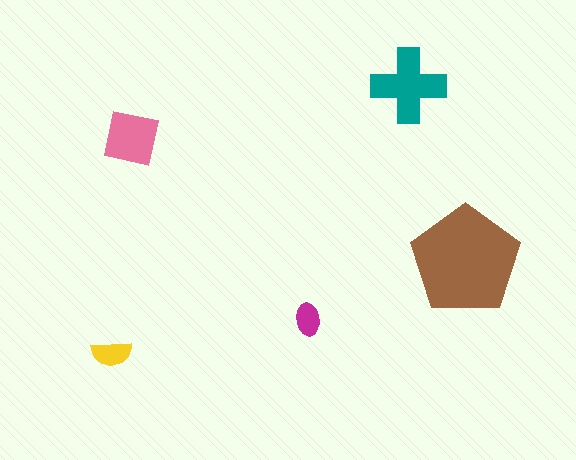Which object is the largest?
The brown pentagon.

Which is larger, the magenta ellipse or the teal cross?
The teal cross.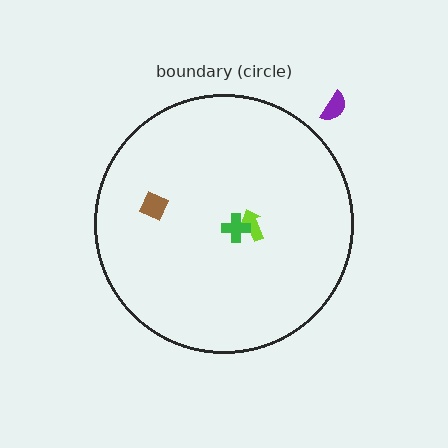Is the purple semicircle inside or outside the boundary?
Outside.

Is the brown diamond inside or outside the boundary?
Inside.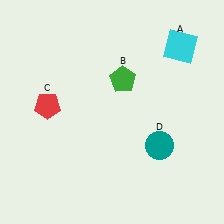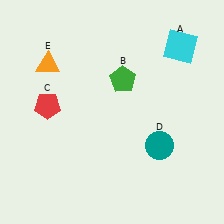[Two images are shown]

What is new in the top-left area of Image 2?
An orange triangle (E) was added in the top-left area of Image 2.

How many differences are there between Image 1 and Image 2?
There is 1 difference between the two images.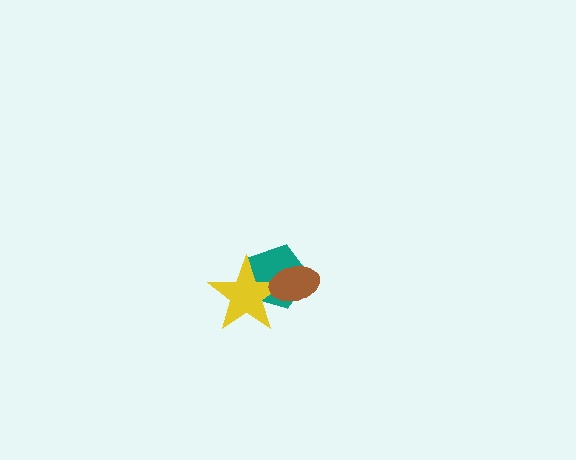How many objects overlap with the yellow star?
2 objects overlap with the yellow star.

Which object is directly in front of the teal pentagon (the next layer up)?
The yellow star is directly in front of the teal pentagon.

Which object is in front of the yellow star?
The brown ellipse is in front of the yellow star.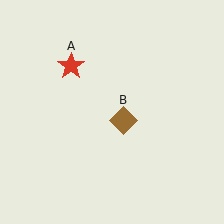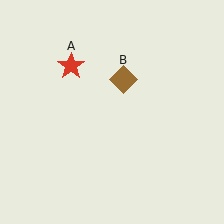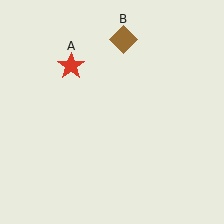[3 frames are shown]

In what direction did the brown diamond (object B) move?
The brown diamond (object B) moved up.